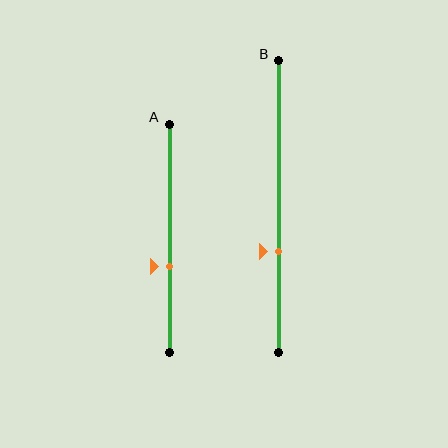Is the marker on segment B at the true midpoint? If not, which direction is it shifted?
No, the marker on segment B is shifted downward by about 15% of the segment length.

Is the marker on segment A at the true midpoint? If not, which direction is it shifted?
No, the marker on segment A is shifted downward by about 12% of the segment length.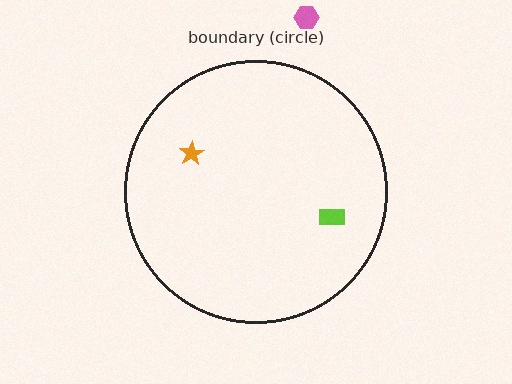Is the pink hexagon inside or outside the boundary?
Outside.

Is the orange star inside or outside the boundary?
Inside.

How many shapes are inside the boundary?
2 inside, 1 outside.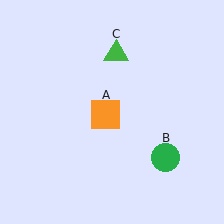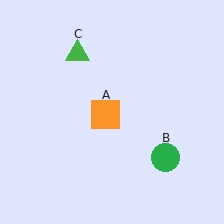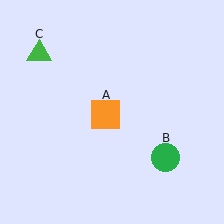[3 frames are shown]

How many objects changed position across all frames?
1 object changed position: green triangle (object C).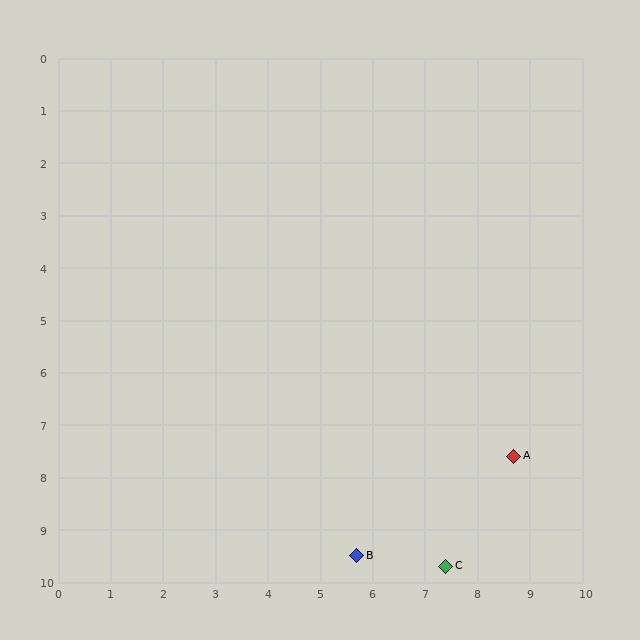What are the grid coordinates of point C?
Point C is at approximately (7.4, 9.7).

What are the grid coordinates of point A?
Point A is at approximately (8.7, 7.6).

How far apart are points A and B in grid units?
Points A and B are about 3.6 grid units apart.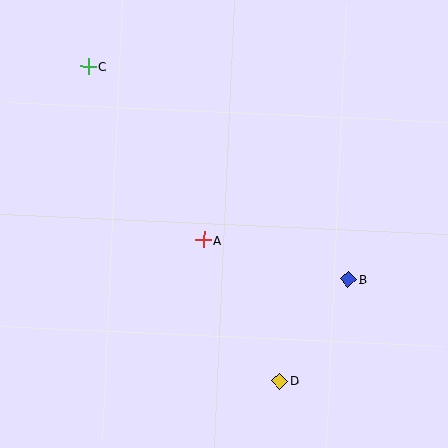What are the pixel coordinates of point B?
Point B is at (348, 280).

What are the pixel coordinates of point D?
Point D is at (280, 381).